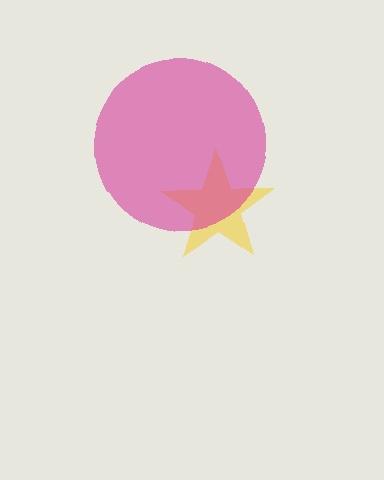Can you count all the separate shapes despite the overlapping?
Yes, there are 2 separate shapes.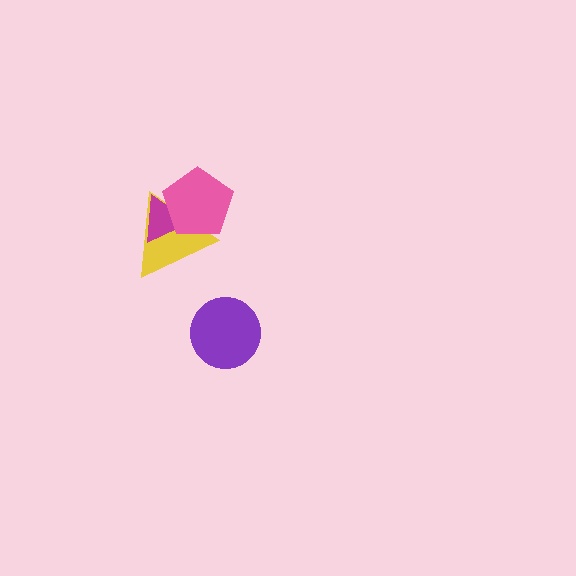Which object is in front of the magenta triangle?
The pink pentagon is in front of the magenta triangle.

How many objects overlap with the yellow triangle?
2 objects overlap with the yellow triangle.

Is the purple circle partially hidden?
No, no other shape covers it.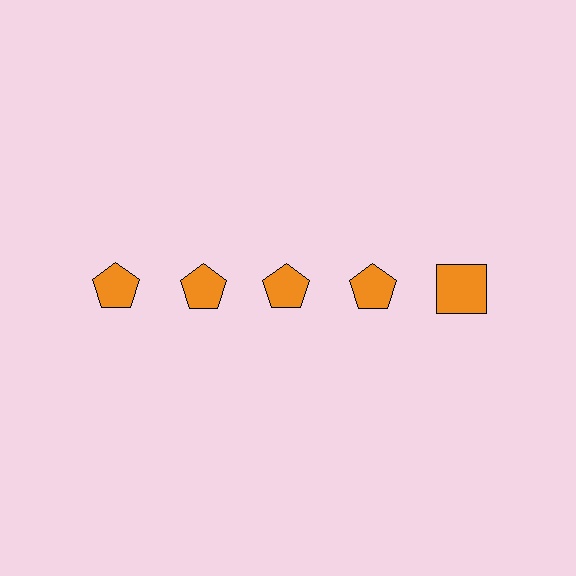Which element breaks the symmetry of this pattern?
The orange square in the top row, rightmost column breaks the symmetry. All other shapes are orange pentagons.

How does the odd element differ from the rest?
It has a different shape: square instead of pentagon.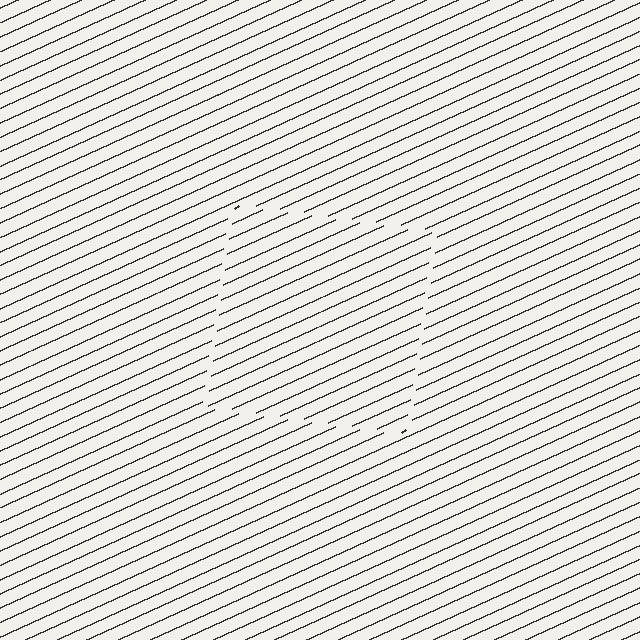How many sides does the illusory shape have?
4 sides — the line-ends trace a square.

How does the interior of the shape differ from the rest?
The interior of the shape contains the same grating, shifted by half a period — the contour is defined by the phase discontinuity where line-ends from the inner and outer gratings abut.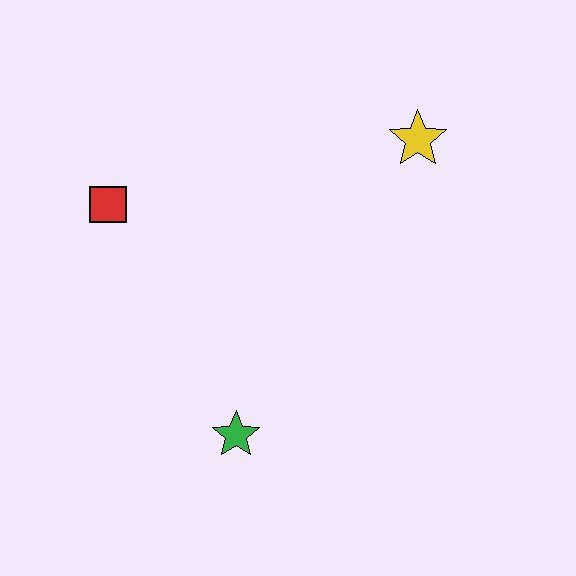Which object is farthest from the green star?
The yellow star is farthest from the green star.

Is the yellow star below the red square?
No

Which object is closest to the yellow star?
The red square is closest to the yellow star.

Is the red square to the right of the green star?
No